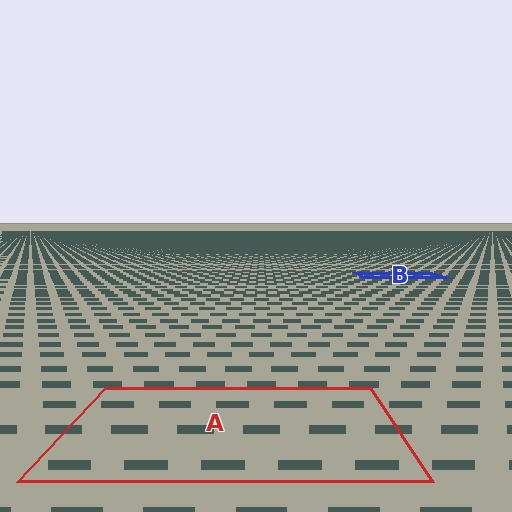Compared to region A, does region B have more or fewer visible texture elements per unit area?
Region B has more texture elements per unit area — they are packed more densely because it is farther away.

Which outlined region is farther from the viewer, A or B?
Region B is farther from the viewer — the texture elements inside it appear smaller and more densely packed.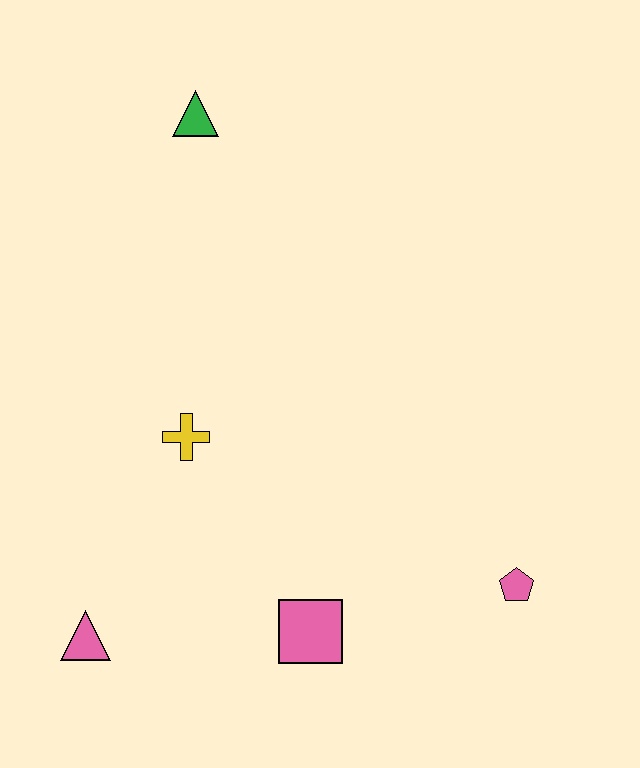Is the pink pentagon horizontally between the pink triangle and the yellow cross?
No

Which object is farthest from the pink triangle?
The green triangle is farthest from the pink triangle.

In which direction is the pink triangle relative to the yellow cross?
The pink triangle is below the yellow cross.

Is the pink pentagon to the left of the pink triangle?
No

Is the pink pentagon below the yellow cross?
Yes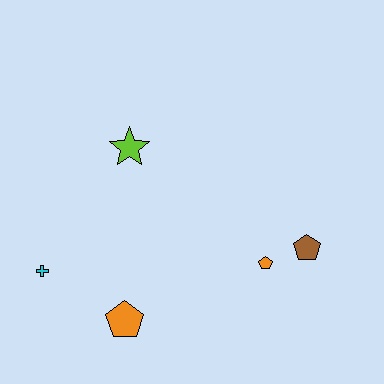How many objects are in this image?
There are 5 objects.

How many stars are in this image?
There is 1 star.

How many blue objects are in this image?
There are no blue objects.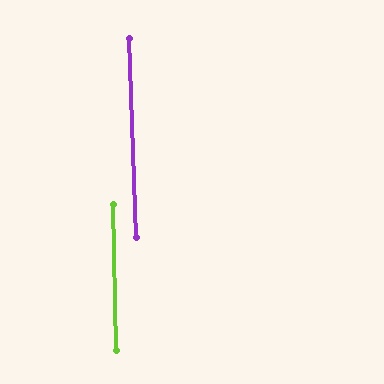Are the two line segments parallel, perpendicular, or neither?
Parallel — their directions differ by only 0.8°.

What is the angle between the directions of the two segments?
Approximately 1 degree.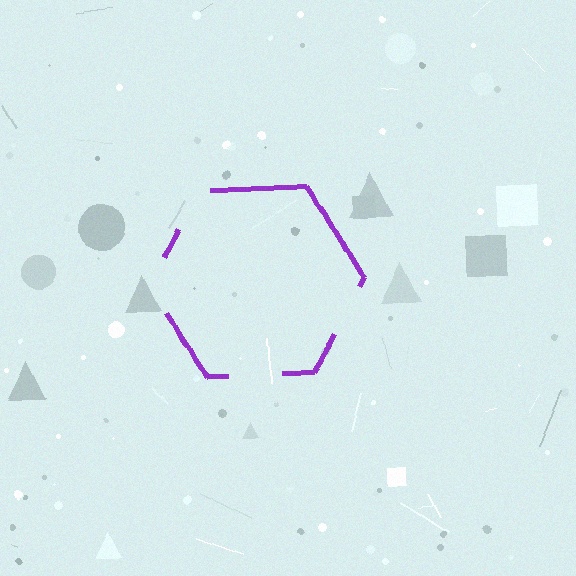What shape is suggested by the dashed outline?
The dashed outline suggests a hexagon.